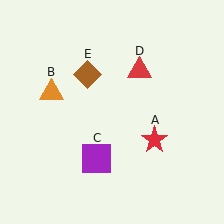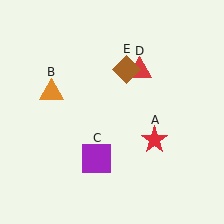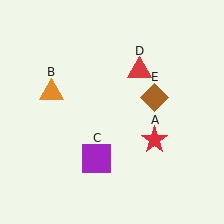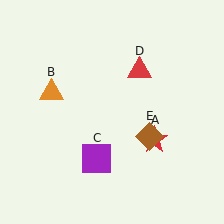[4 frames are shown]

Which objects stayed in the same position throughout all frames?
Red star (object A) and orange triangle (object B) and purple square (object C) and red triangle (object D) remained stationary.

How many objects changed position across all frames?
1 object changed position: brown diamond (object E).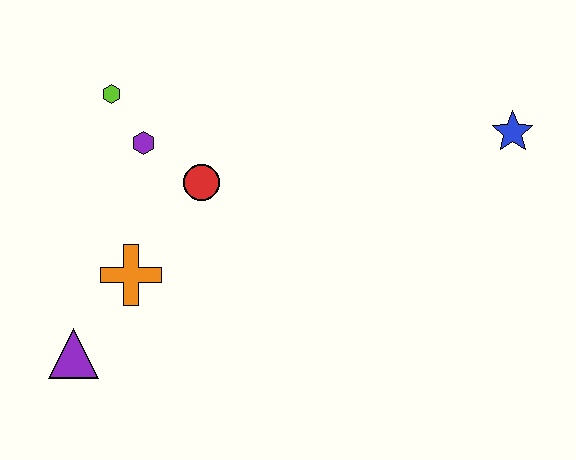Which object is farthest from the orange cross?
The blue star is farthest from the orange cross.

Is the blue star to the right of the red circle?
Yes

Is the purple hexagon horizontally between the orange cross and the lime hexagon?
No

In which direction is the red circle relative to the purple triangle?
The red circle is above the purple triangle.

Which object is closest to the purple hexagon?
The lime hexagon is closest to the purple hexagon.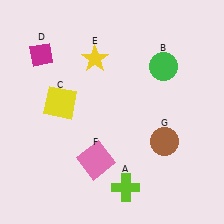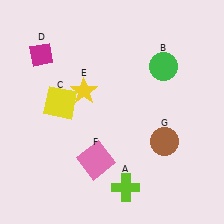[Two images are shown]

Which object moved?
The yellow star (E) moved down.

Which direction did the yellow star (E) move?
The yellow star (E) moved down.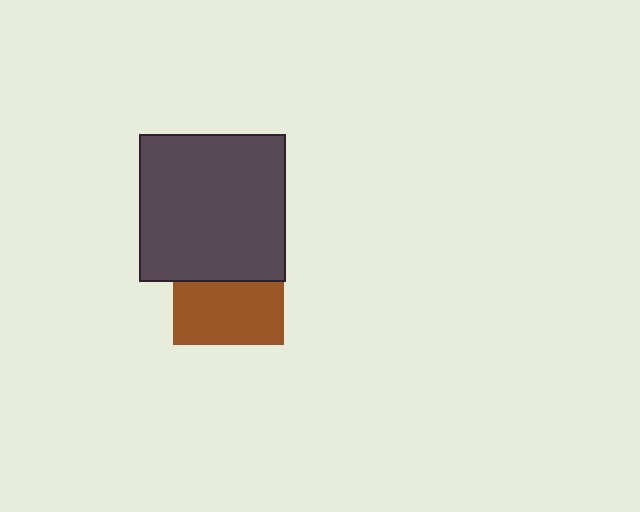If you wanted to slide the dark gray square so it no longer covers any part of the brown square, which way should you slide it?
Slide it up — that is the most direct way to separate the two shapes.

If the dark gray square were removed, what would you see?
You would see the complete brown square.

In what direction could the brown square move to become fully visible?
The brown square could move down. That would shift it out from behind the dark gray square entirely.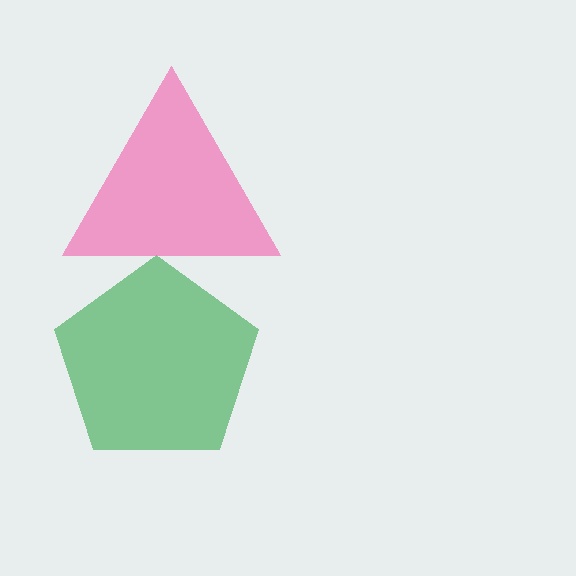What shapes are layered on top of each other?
The layered shapes are: a green pentagon, a pink triangle.